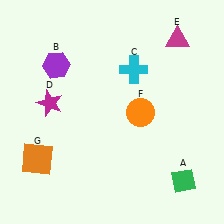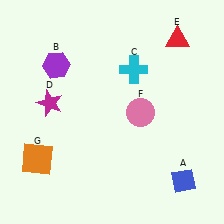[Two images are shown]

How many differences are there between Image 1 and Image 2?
There are 3 differences between the two images.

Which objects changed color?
A changed from green to blue. E changed from magenta to red. F changed from orange to pink.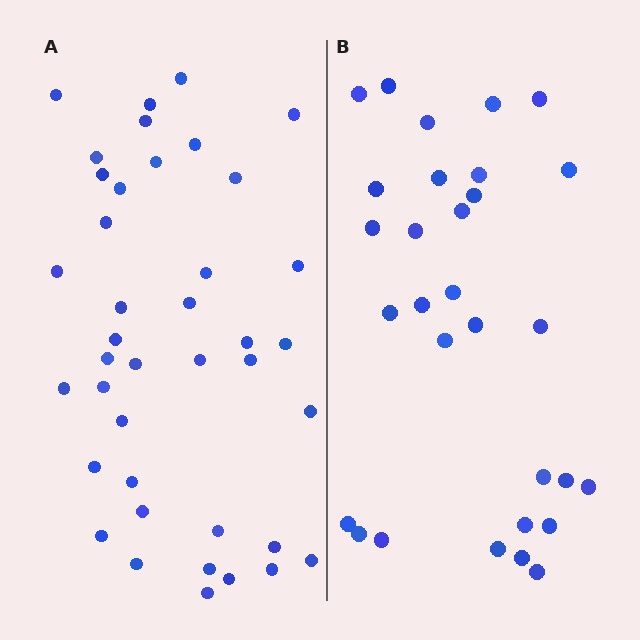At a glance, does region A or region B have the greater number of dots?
Region A (the left region) has more dots.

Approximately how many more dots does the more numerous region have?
Region A has roughly 10 or so more dots than region B.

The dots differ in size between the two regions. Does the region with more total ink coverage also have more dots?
No. Region B has more total ink coverage because its dots are larger, but region A actually contains more individual dots. Total area can be misleading — the number of items is what matters here.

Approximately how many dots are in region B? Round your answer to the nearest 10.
About 30 dots.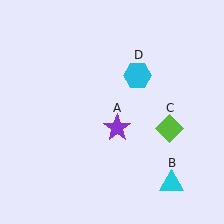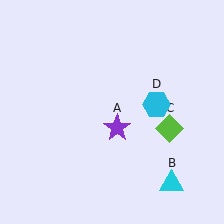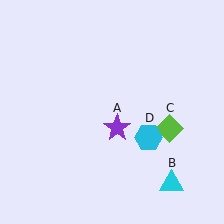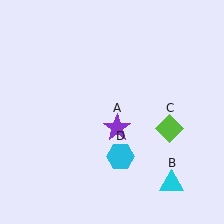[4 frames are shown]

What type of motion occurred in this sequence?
The cyan hexagon (object D) rotated clockwise around the center of the scene.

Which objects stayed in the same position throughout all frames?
Purple star (object A) and cyan triangle (object B) and lime diamond (object C) remained stationary.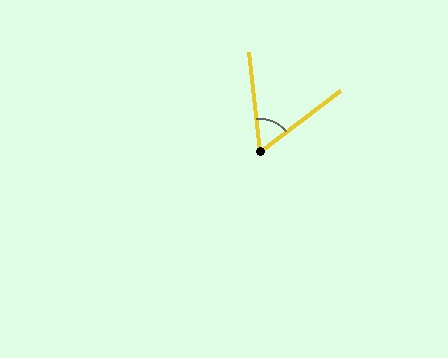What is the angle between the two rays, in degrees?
Approximately 59 degrees.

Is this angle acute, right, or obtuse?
It is acute.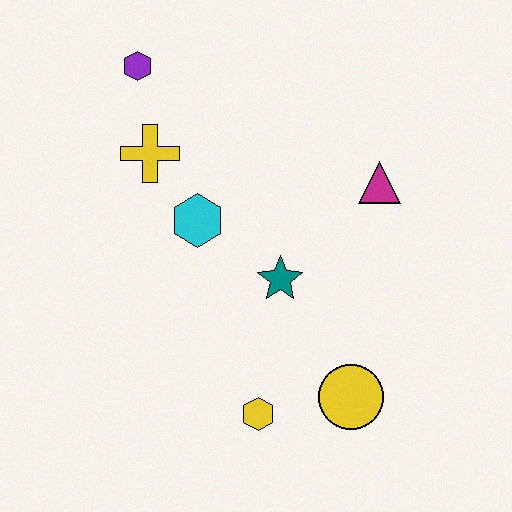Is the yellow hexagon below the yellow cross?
Yes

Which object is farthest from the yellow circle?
The purple hexagon is farthest from the yellow circle.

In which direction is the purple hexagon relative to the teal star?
The purple hexagon is above the teal star.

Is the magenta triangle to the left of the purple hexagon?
No